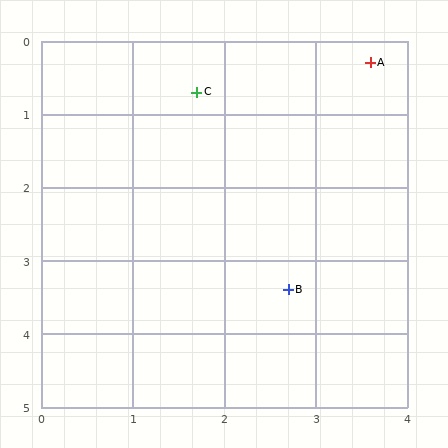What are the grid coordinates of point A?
Point A is at approximately (3.6, 0.3).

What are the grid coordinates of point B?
Point B is at approximately (2.7, 3.4).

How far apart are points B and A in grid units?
Points B and A are about 3.2 grid units apart.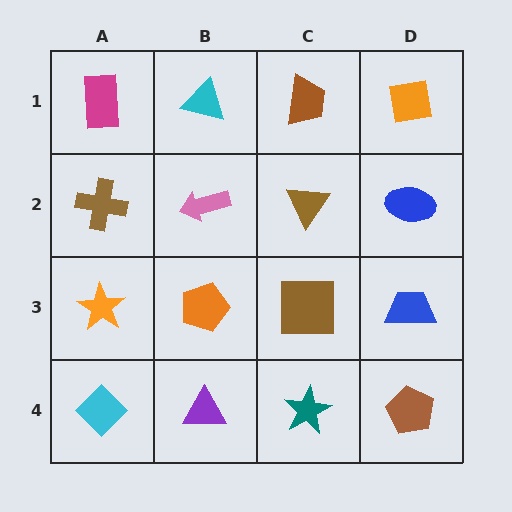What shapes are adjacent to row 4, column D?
A blue trapezoid (row 3, column D), a teal star (row 4, column C).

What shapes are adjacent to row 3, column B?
A pink arrow (row 2, column B), a purple triangle (row 4, column B), an orange star (row 3, column A), a brown square (row 3, column C).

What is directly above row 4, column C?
A brown square.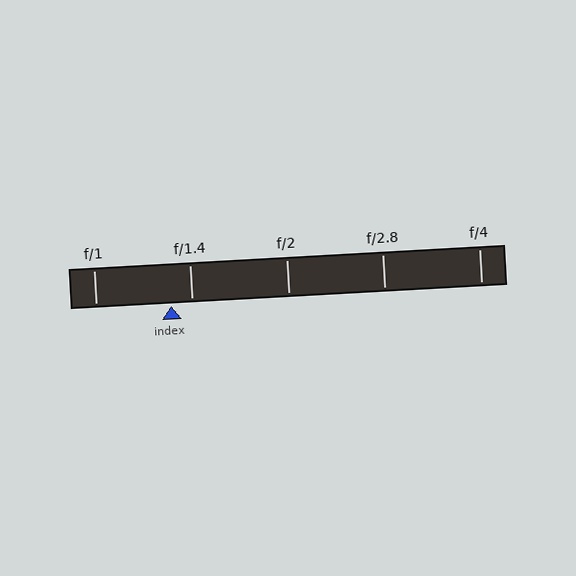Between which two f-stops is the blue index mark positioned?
The index mark is between f/1 and f/1.4.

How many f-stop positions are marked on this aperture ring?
There are 5 f-stop positions marked.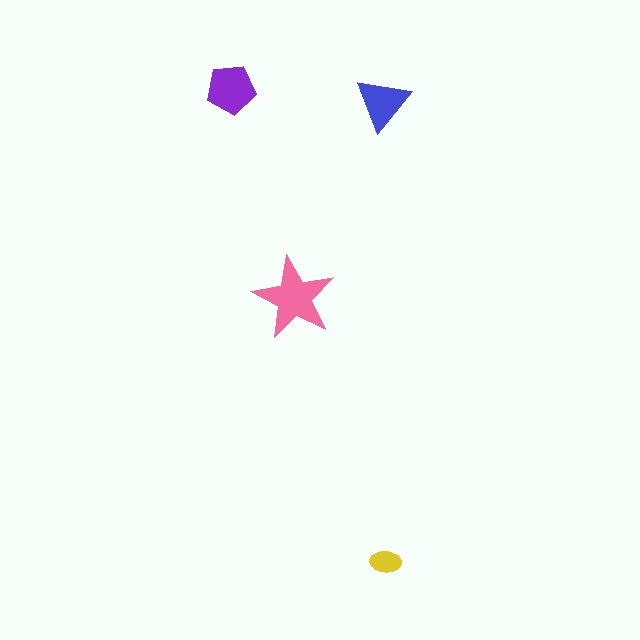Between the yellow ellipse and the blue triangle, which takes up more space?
The blue triangle.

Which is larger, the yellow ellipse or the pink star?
The pink star.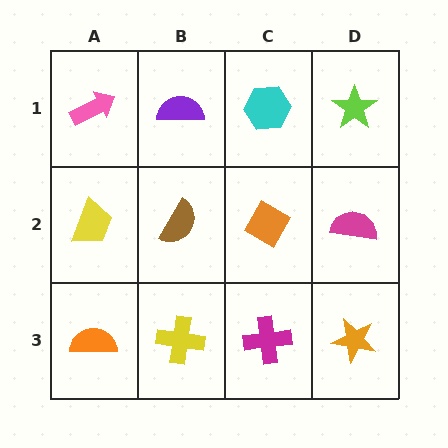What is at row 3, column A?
An orange semicircle.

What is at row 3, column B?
A yellow cross.